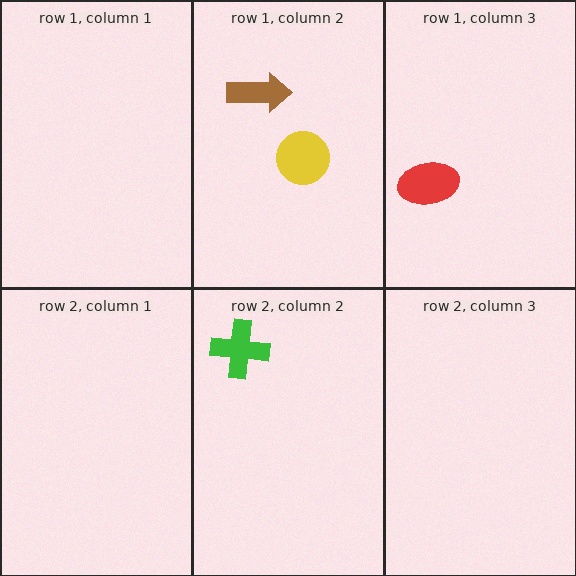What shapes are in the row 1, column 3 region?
The red ellipse.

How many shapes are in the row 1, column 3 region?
1.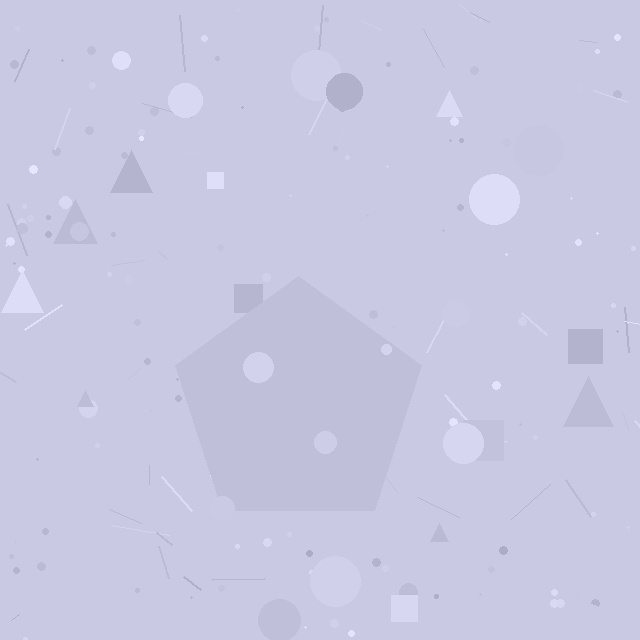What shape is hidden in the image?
A pentagon is hidden in the image.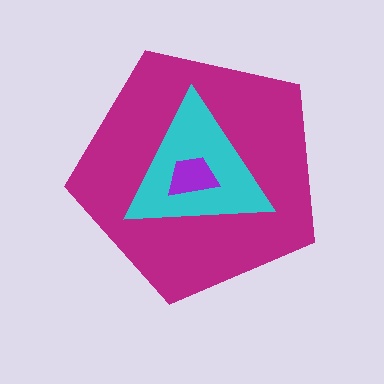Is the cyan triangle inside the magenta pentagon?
Yes.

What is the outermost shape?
The magenta pentagon.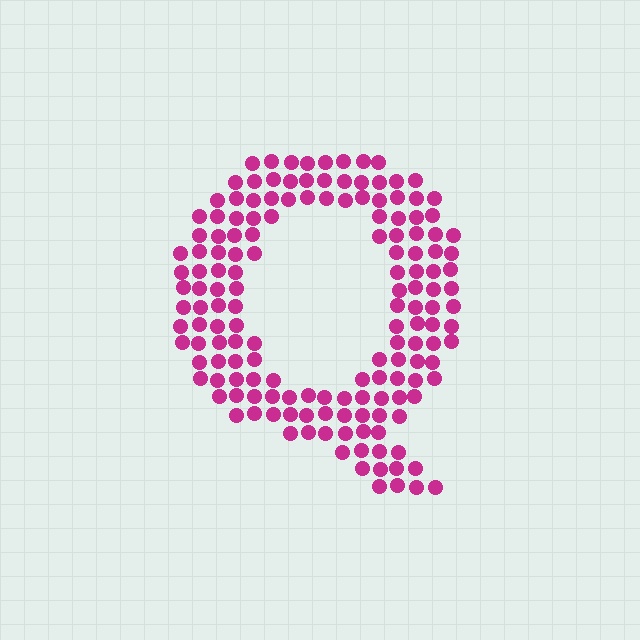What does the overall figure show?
The overall figure shows the letter Q.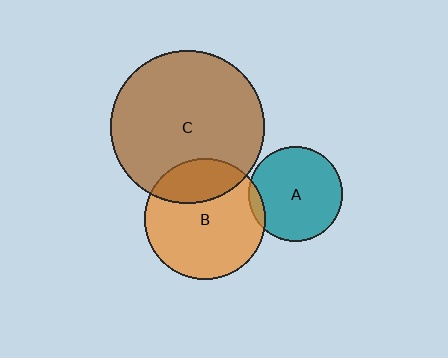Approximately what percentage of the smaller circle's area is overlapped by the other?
Approximately 5%.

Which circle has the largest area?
Circle C (brown).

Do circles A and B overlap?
Yes.